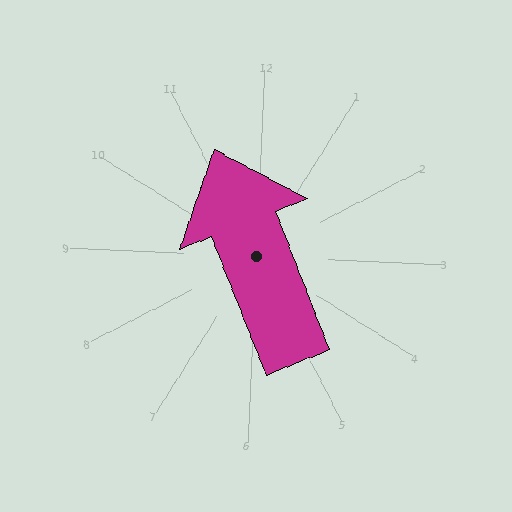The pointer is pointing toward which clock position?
Roughly 11 o'clock.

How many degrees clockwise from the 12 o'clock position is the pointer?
Approximately 336 degrees.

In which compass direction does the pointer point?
Northwest.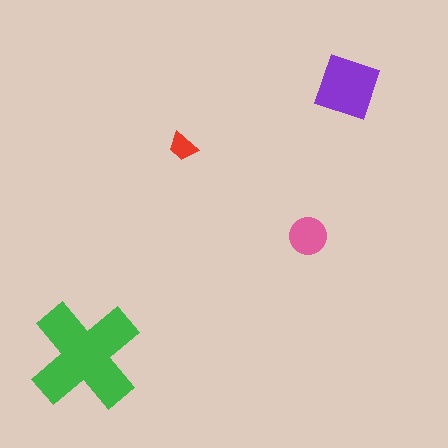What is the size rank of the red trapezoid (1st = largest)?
4th.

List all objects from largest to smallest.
The green cross, the purple square, the pink circle, the red trapezoid.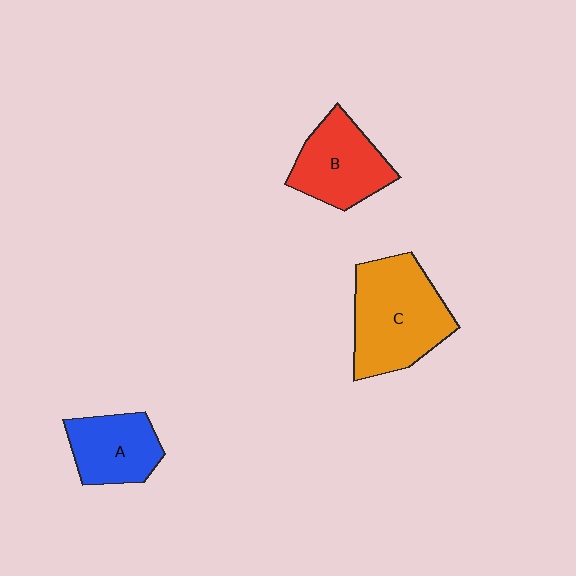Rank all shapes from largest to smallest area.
From largest to smallest: C (orange), B (red), A (blue).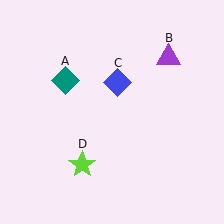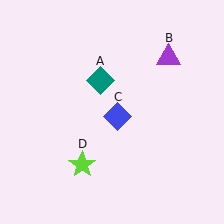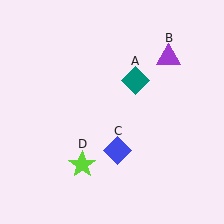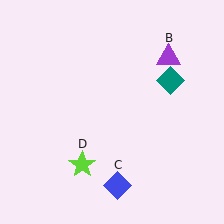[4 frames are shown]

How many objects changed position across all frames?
2 objects changed position: teal diamond (object A), blue diamond (object C).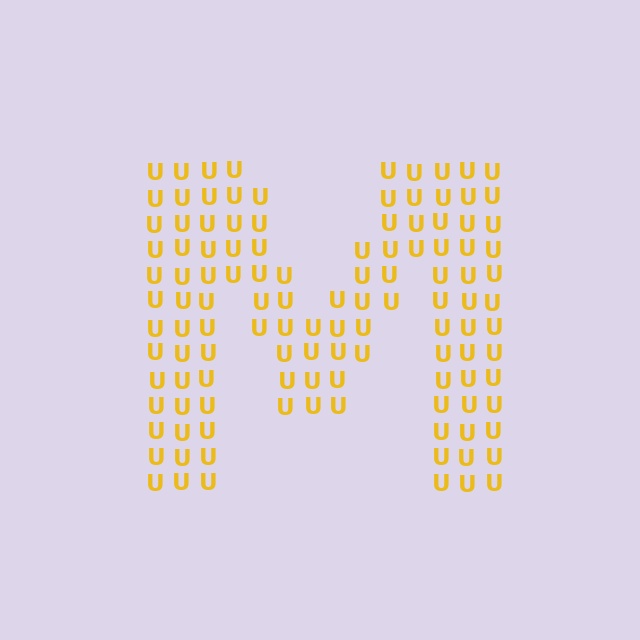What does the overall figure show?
The overall figure shows the letter M.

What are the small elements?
The small elements are letter U's.